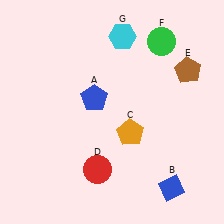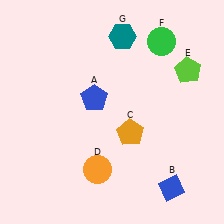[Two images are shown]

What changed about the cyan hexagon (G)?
In Image 1, G is cyan. In Image 2, it changed to teal.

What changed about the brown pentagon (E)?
In Image 1, E is brown. In Image 2, it changed to lime.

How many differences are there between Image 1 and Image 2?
There are 3 differences between the two images.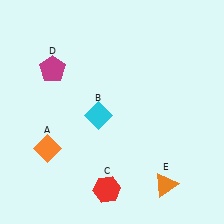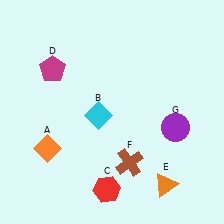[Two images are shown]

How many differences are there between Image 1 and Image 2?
There are 2 differences between the two images.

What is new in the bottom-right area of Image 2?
A purple circle (G) was added in the bottom-right area of Image 2.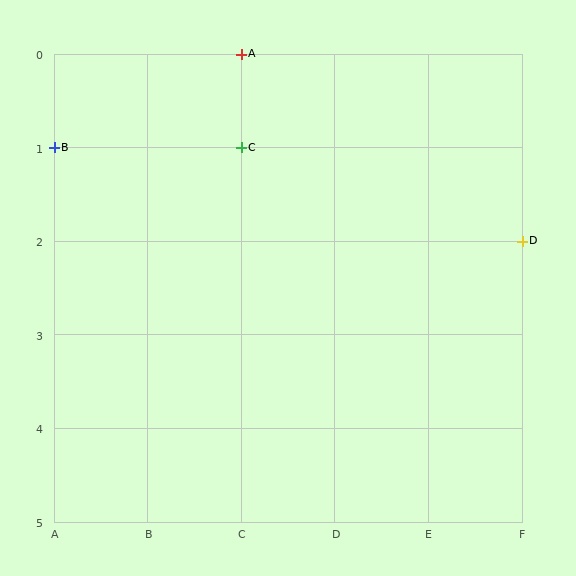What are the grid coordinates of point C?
Point C is at grid coordinates (C, 1).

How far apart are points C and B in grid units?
Points C and B are 2 columns apart.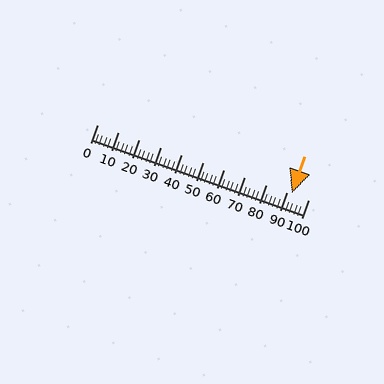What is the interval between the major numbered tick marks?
The major tick marks are spaced 10 units apart.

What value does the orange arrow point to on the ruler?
The orange arrow points to approximately 92.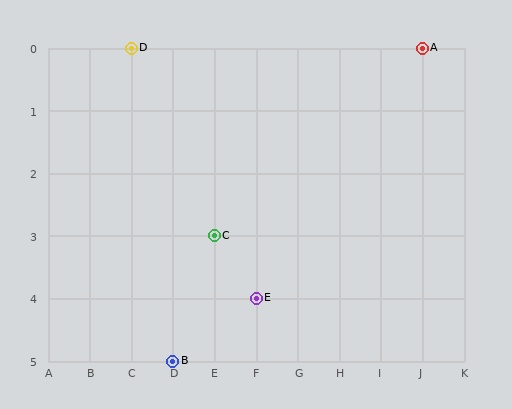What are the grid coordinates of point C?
Point C is at grid coordinates (E, 3).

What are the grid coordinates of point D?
Point D is at grid coordinates (C, 0).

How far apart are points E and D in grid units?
Points E and D are 3 columns and 4 rows apart (about 5.0 grid units diagonally).